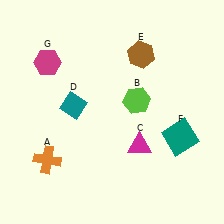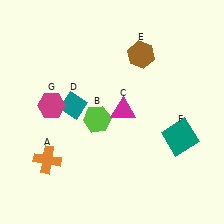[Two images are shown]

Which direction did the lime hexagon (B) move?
The lime hexagon (B) moved left.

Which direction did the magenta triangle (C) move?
The magenta triangle (C) moved up.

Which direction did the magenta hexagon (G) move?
The magenta hexagon (G) moved down.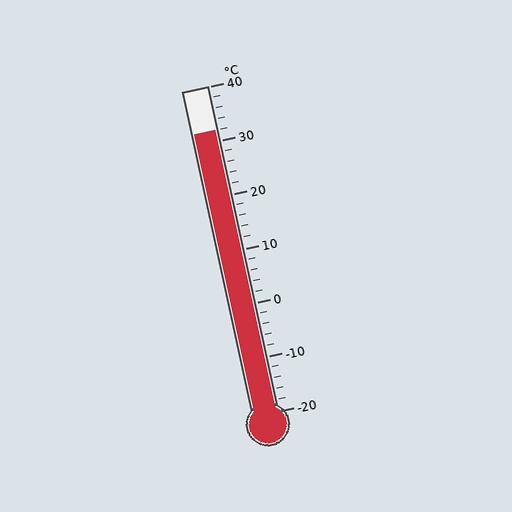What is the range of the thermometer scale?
The thermometer scale ranges from -20°C to 40°C.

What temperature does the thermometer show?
The thermometer shows approximately 32°C.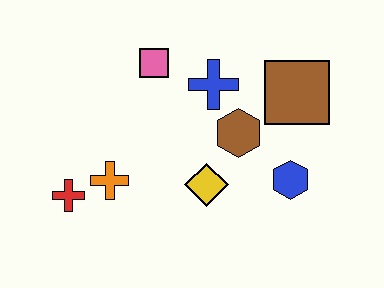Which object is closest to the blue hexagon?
The brown hexagon is closest to the blue hexagon.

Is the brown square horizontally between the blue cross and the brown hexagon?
No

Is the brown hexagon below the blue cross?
Yes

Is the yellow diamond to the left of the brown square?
Yes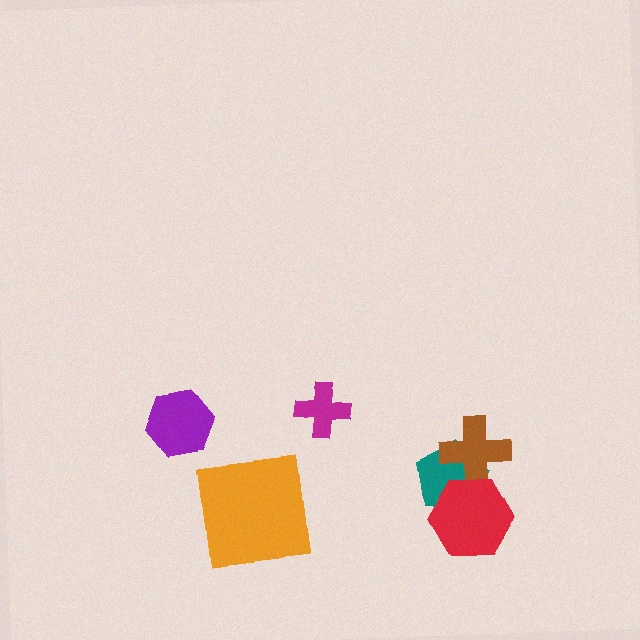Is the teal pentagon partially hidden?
Yes, it is partially covered by another shape.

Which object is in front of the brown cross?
The red hexagon is in front of the brown cross.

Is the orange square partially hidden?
No, no other shape covers it.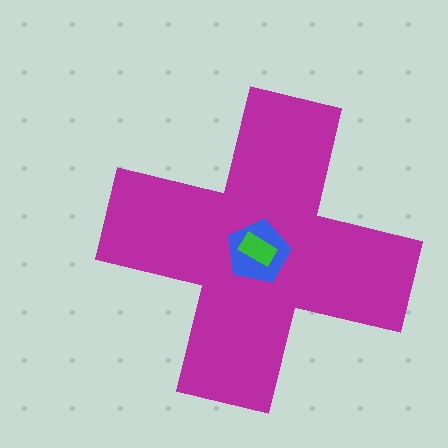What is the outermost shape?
The magenta cross.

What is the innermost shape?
The green rectangle.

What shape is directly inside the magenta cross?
The blue pentagon.